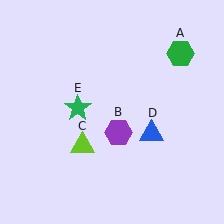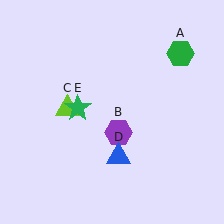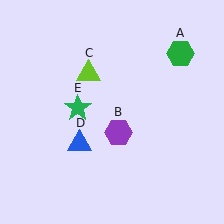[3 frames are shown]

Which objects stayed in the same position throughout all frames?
Green hexagon (object A) and purple hexagon (object B) and green star (object E) remained stationary.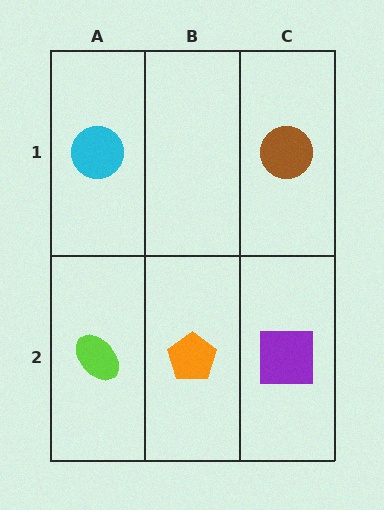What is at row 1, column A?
A cyan circle.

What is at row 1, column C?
A brown circle.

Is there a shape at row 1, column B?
No, that cell is empty.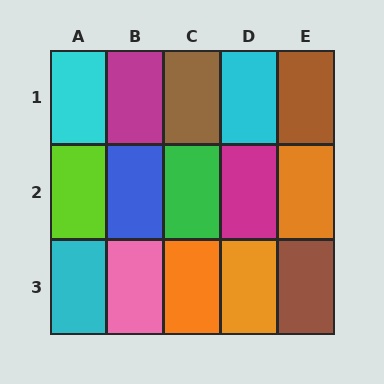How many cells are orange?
3 cells are orange.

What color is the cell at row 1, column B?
Magenta.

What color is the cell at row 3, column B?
Pink.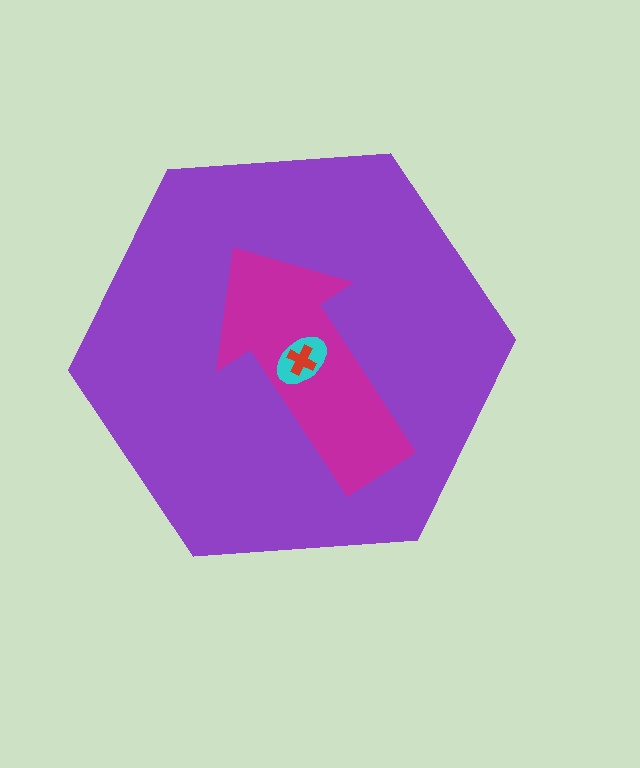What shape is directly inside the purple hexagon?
The magenta arrow.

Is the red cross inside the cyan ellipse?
Yes.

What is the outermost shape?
The purple hexagon.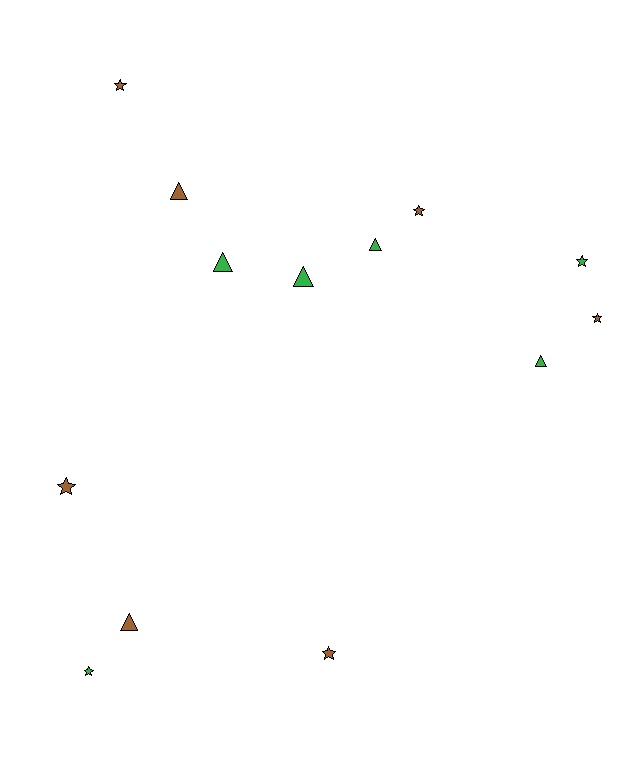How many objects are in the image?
There are 13 objects.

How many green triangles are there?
There are 4 green triangles.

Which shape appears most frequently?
Star, with 7 objects.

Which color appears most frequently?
Brown, with 7 objects.